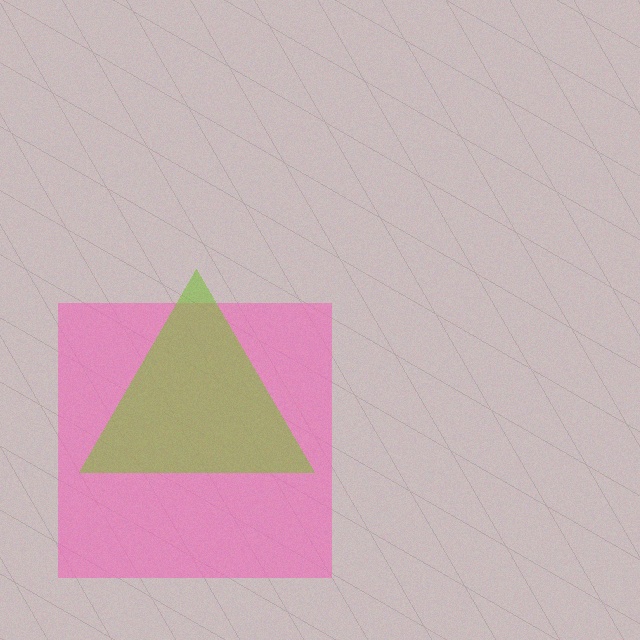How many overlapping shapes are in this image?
There are 2 overlapping shapes in the image.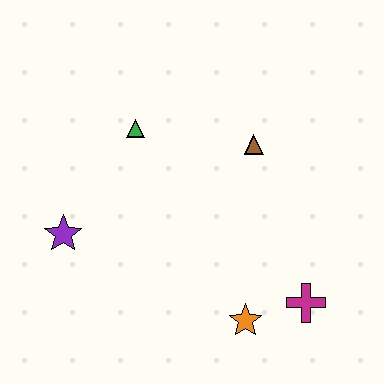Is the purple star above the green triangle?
No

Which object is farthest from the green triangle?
The magenta cross is farthest from the green triangle.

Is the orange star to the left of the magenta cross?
Yes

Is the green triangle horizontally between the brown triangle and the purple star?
Yes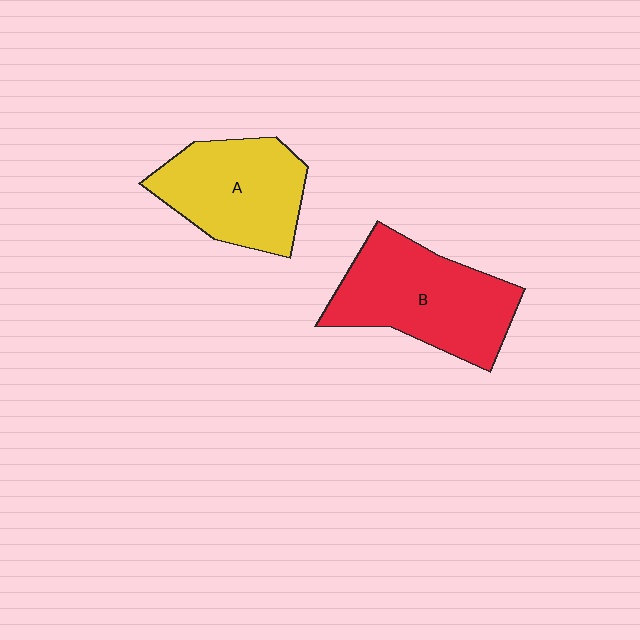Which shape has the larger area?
Shape B (red).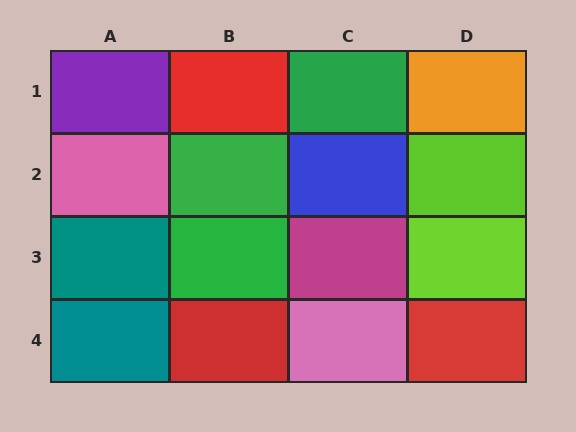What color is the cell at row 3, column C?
Magenta.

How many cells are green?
3 cells are green.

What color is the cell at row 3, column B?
Green.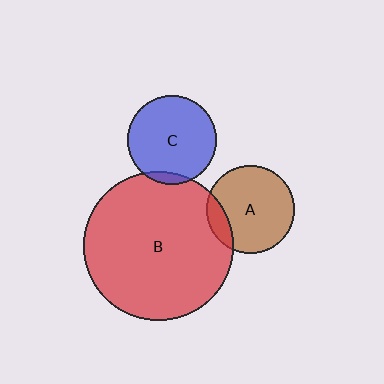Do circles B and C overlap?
Yes.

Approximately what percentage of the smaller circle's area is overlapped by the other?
Approximately 5%.